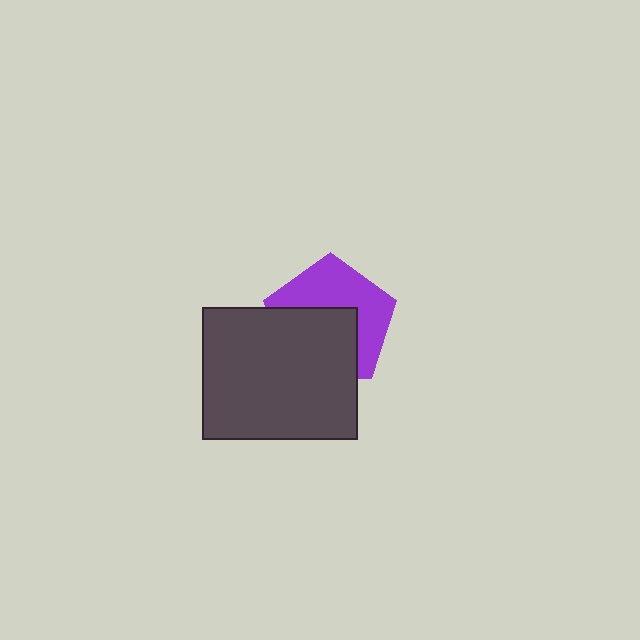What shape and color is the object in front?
The object in front is a dark gray rectangle.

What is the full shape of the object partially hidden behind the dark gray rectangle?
The partially hidden object is a purple pentagon.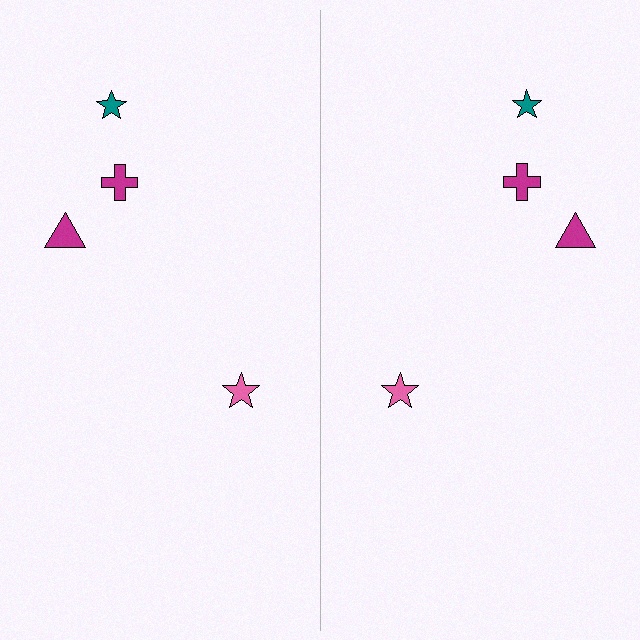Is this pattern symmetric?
Yes, this pattern has bilateral (reflection) symmetry.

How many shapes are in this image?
There are 8 shapes in this image.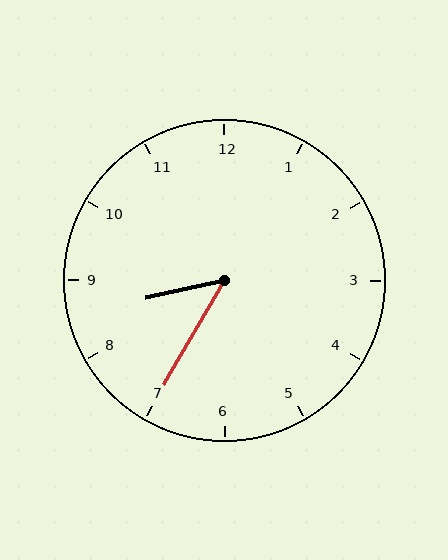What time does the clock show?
8:35.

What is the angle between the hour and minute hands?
Approximately 48 degrees.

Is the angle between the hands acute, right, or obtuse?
It is acute.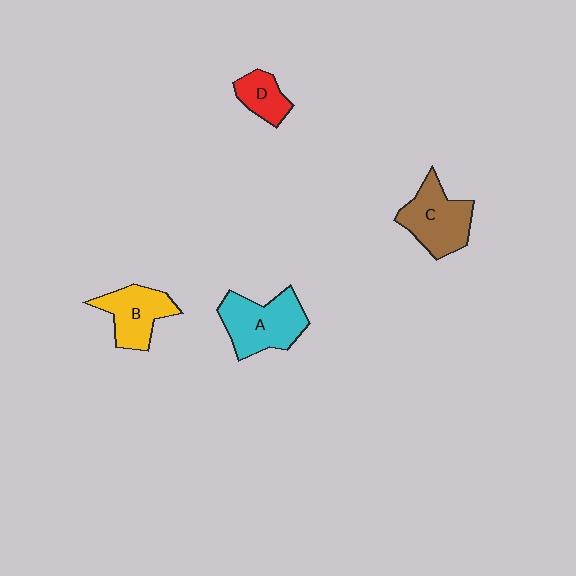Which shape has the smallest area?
Shape D (red).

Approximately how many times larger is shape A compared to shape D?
Approximately 2.1 times.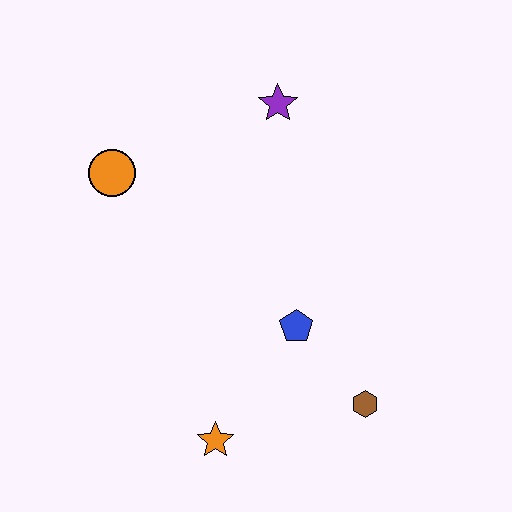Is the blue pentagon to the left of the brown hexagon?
Yes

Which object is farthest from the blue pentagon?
The orange circle is farthest from the blue pentagon.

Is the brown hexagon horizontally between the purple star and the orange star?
No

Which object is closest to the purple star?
The orange circle is closest to the purple star.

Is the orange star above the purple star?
No